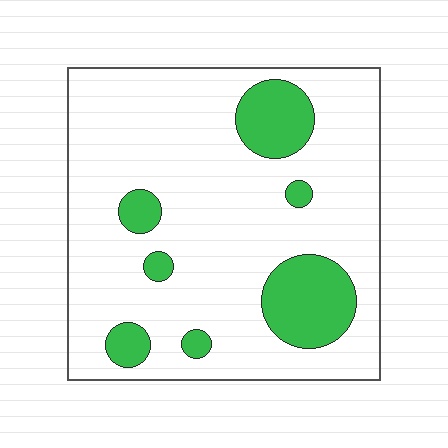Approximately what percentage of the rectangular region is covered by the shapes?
Approximately 20%.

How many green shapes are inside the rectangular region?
7.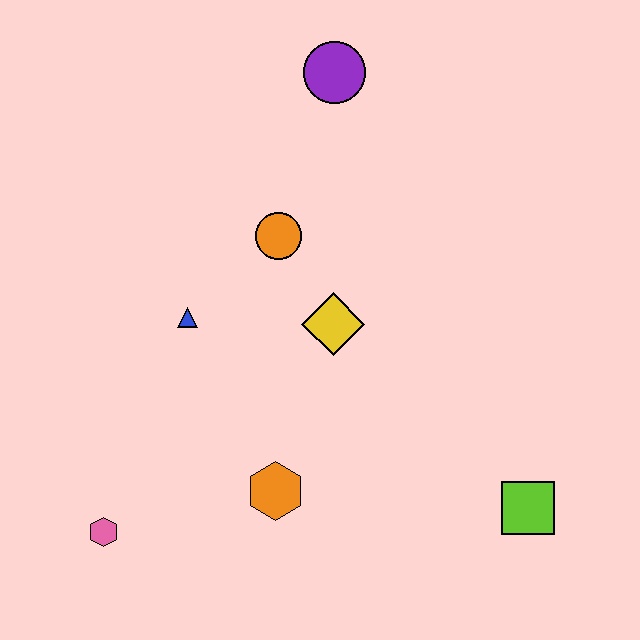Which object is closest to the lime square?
The orange hexagon is closest to the lime square.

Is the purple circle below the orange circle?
No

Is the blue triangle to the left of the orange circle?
Yes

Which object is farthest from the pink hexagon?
The purple circle is farthest from the pink hexagon.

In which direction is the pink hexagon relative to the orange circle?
The pink hexagon is below the orange circle.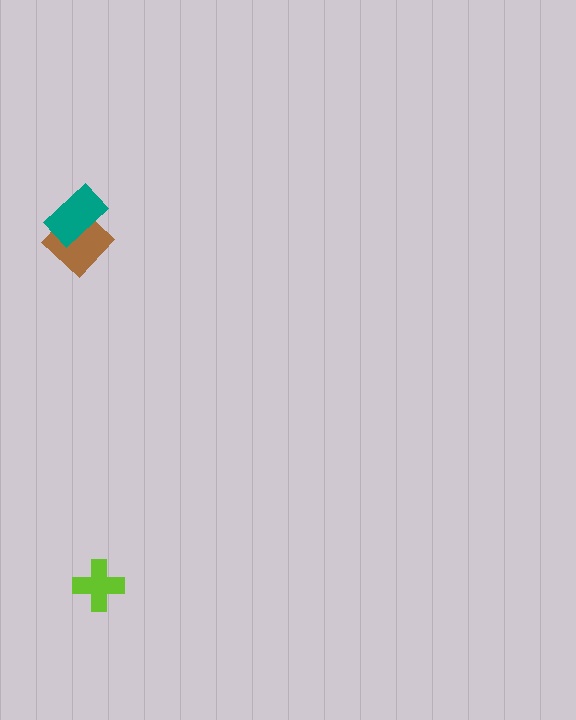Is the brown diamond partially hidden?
Yes, it is partially covered by another shape.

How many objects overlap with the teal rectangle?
1 object overlaps with the teal rectangle.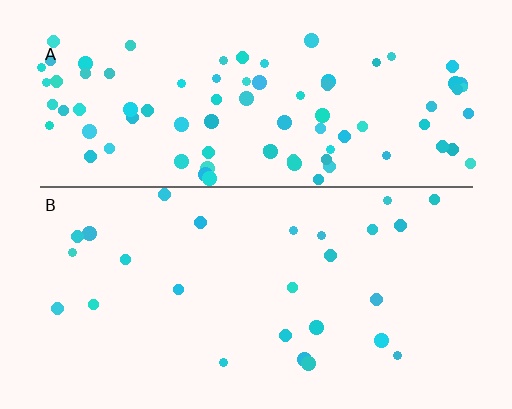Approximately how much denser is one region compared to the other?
Approximately 3.3× — region A over region B.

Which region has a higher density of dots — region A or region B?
A (the top).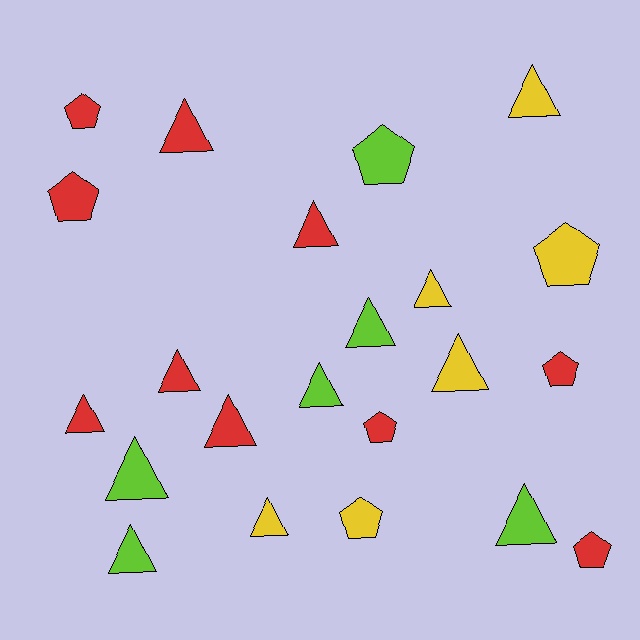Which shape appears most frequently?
Triangle, with 14 objects.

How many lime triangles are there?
There are 5 lime triangles.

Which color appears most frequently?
Red, with 10 objects.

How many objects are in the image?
There are 22 objects.